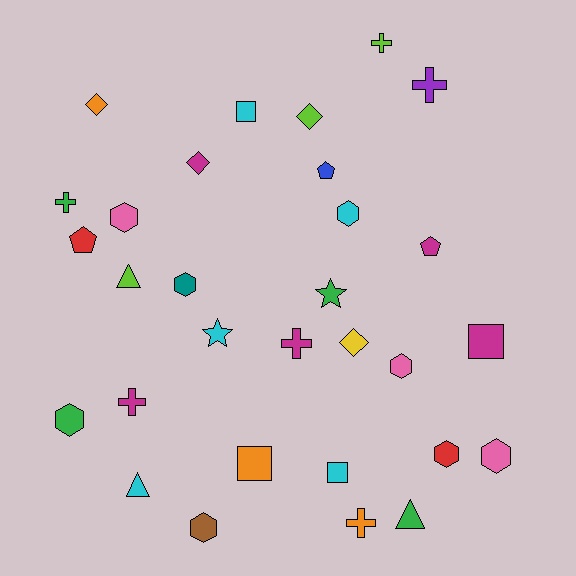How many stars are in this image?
There are 2 stars.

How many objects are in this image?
There are 30 objects.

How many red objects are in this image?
There are 2 red objects.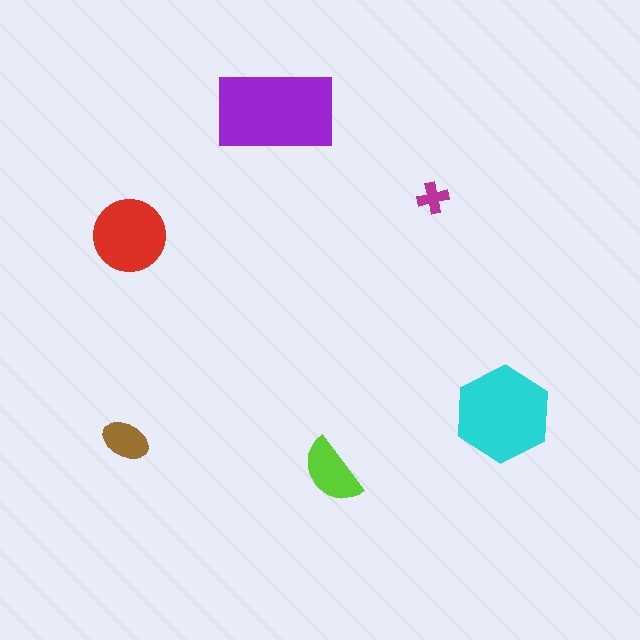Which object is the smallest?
The magenta cross.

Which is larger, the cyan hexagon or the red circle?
The cyan hexagon.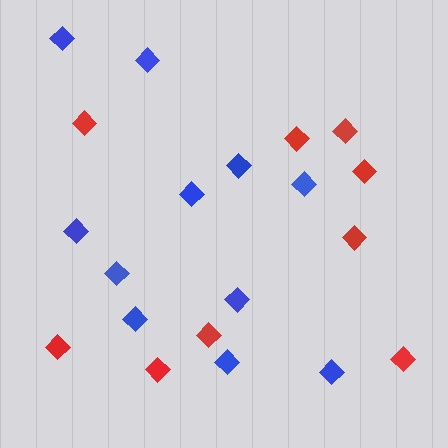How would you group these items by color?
There are 2 groups: one group of red diamonds (9) and one group of blue diamonds (11).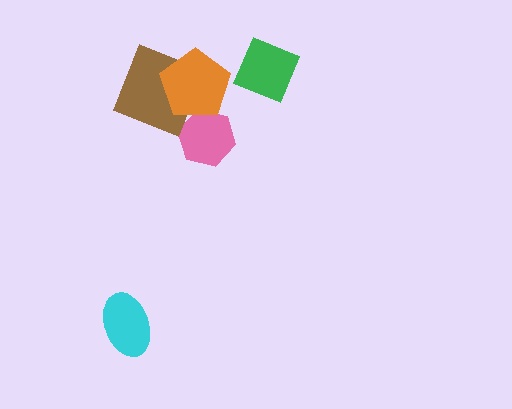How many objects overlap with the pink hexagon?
2 objects overlap with the pink hexagon.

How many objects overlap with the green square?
0 objects overlap with the green square.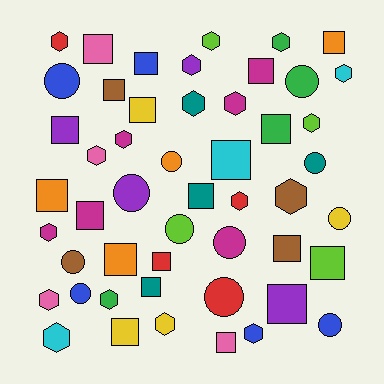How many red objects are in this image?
There are 4 red objects.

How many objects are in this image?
There are 50 objects.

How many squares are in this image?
There are 20 squares.